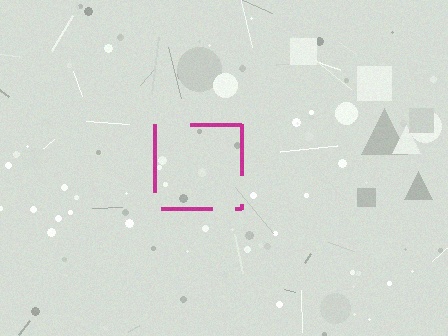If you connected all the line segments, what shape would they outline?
They would outline a square.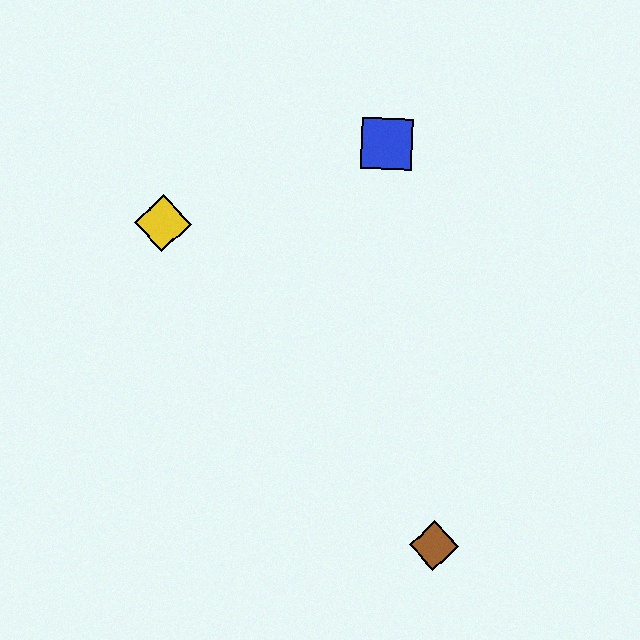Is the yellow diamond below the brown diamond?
No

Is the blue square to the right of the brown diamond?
No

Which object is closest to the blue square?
The yellow diamond is closest to the blue square.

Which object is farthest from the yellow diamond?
The brown diamond is farthest from the yellow diamond.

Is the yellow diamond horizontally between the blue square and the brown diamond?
No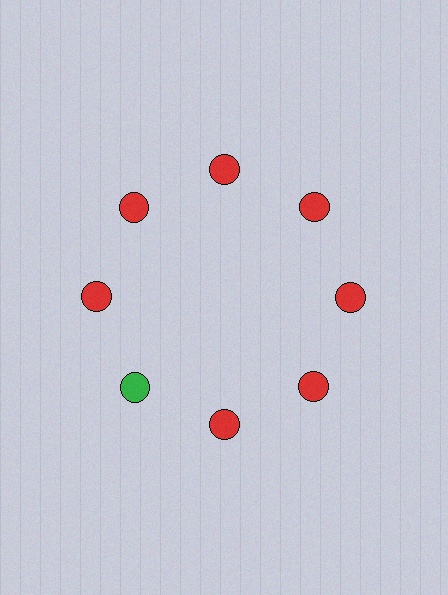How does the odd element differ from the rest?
It has a different color: green instead of red.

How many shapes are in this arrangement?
There are 8 shapes arranged in a ring pattern.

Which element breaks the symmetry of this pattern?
The green circle at roughly the 8 o'clock position breaks the symmetry. All other shapes are red circles.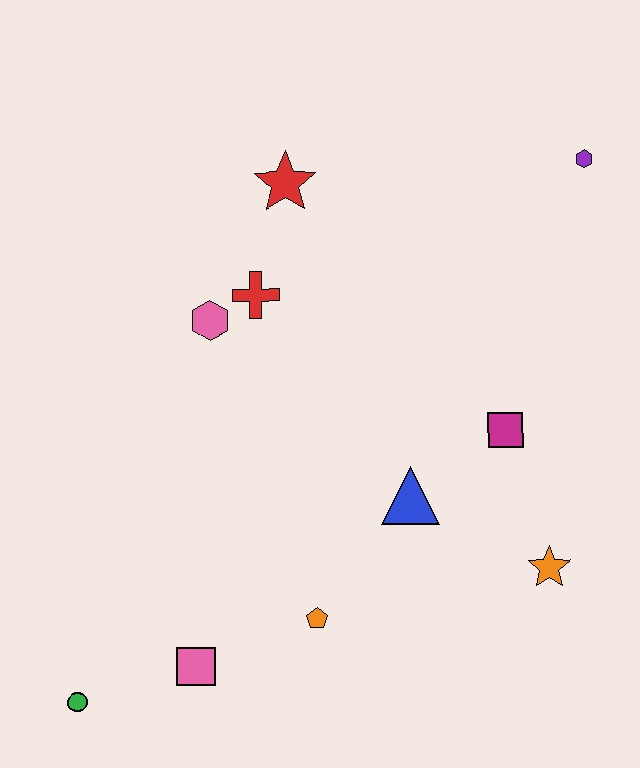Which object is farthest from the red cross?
The green circle is farthest from the red cross.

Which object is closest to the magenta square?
The blue triangle is closest to the magenta square.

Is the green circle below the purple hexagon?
Yes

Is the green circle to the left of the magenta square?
Yes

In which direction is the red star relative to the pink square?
The red star is above the pink square.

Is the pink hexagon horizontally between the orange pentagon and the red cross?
No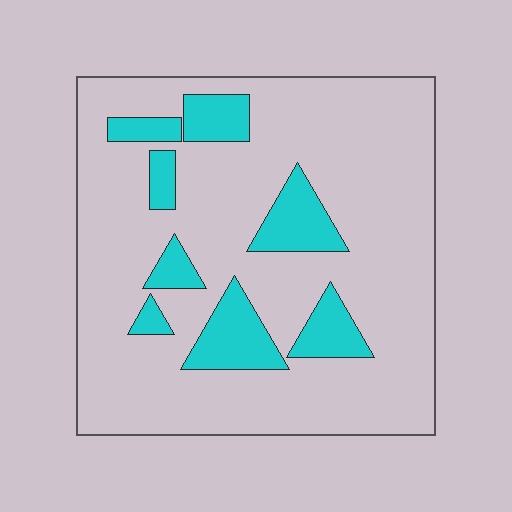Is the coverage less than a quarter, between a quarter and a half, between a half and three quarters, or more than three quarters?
Less than a quarter.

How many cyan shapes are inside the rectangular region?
8.